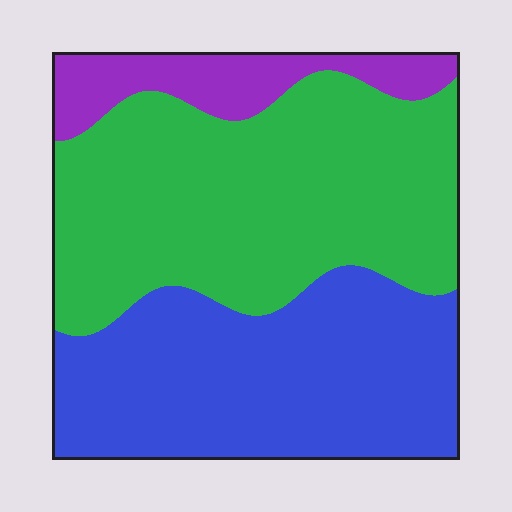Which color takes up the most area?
Green, at roughly 50%.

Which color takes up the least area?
Purple, at roughly 10%.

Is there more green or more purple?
Green.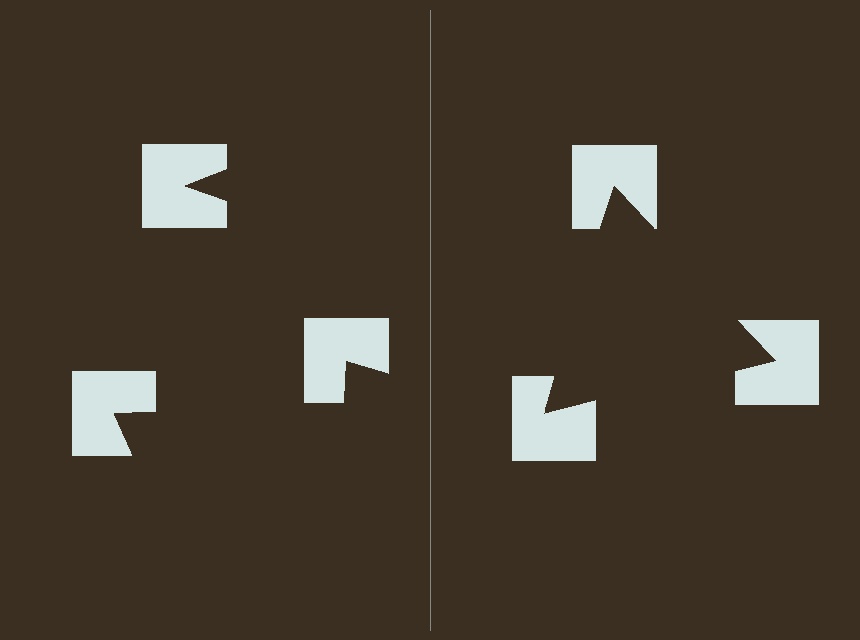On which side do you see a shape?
An illusory triangle appears on the right side. On the left side the wedge cuts are rotated, so no coherent shape forms.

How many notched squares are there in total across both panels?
6 — 3 on each side.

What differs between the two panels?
The notched squares are positioned identically on both sides; only the wedge orientations differ. On the right they align to a triangle; on the left they are misaligned.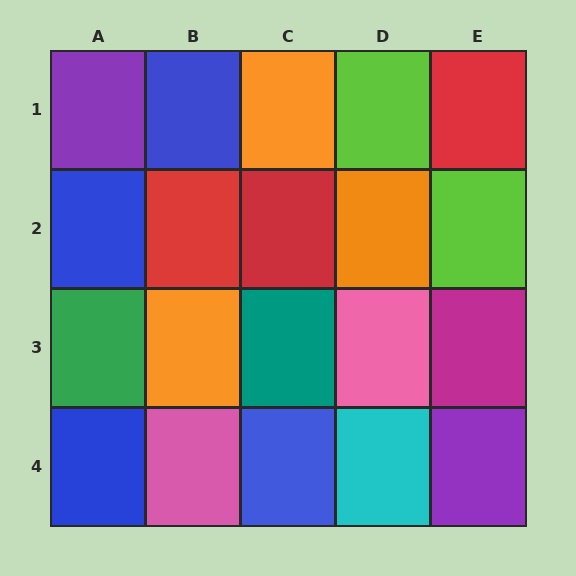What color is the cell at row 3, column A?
Green.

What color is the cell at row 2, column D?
Orange.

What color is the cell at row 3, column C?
Teal.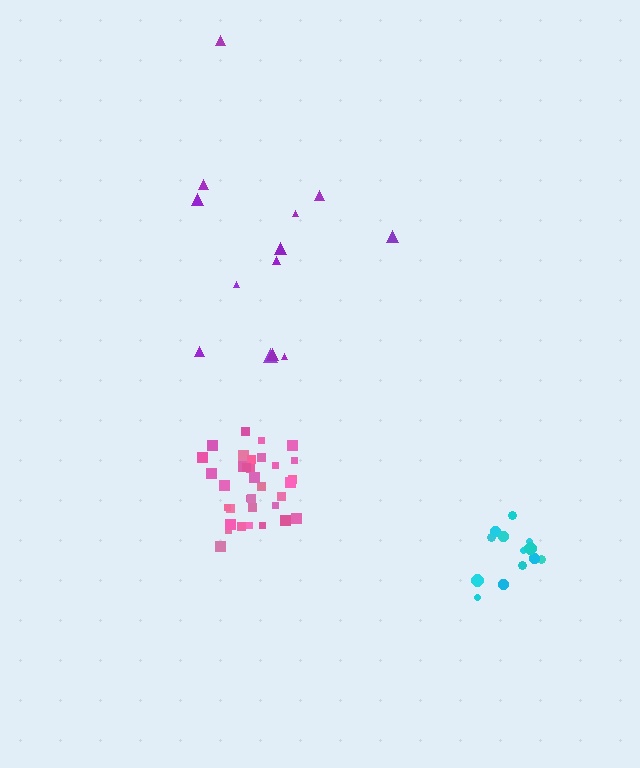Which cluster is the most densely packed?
Pink.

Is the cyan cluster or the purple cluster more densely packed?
Cyan.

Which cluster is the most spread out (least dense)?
Purple.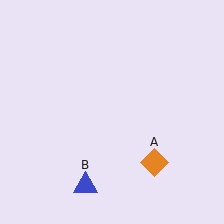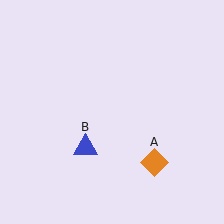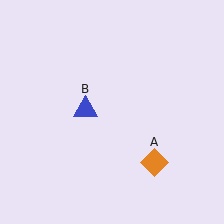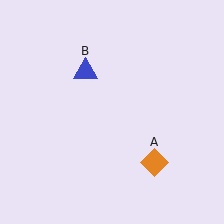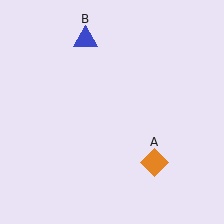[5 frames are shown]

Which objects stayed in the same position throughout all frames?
Orange diamond (object A) remained stationary.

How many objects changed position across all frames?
1 object changed position: blue triangle (object B).